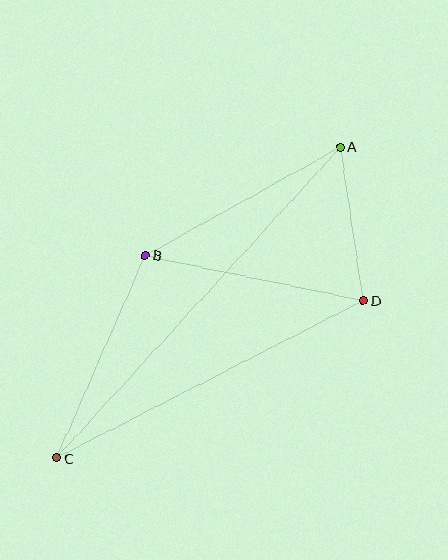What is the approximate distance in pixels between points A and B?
The distance between A and B is approximately 223 pixels.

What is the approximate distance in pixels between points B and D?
The distance between B and D is approximately 223 pixels.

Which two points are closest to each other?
Points A and D are closest to each other.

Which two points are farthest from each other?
Points A and C are farthest from each other.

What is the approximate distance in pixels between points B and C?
The distance between B and C is approximately 221 pixels.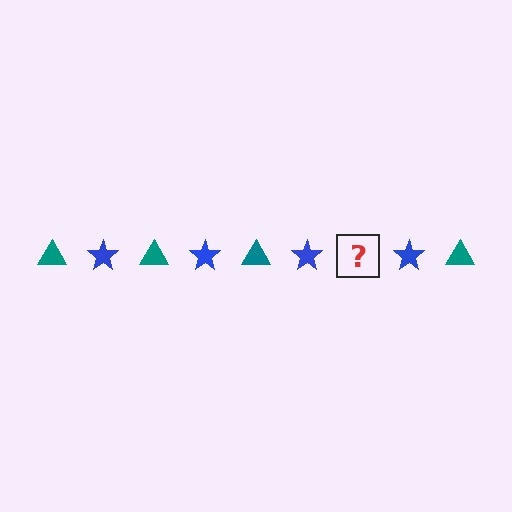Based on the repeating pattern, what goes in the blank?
The blank should be a teal triangle.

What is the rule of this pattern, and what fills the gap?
The rule is that the pattern alternates between teal triangle and blue star. The gap should be filled with a teal triangle.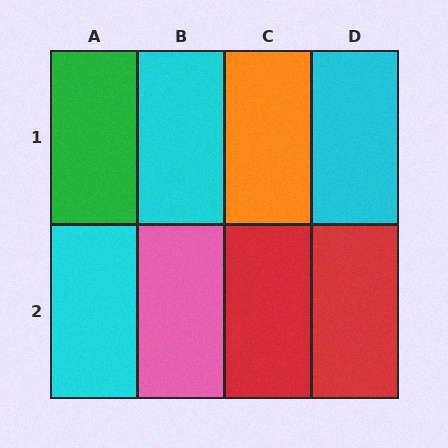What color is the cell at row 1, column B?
Cyan.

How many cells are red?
2 cells are red.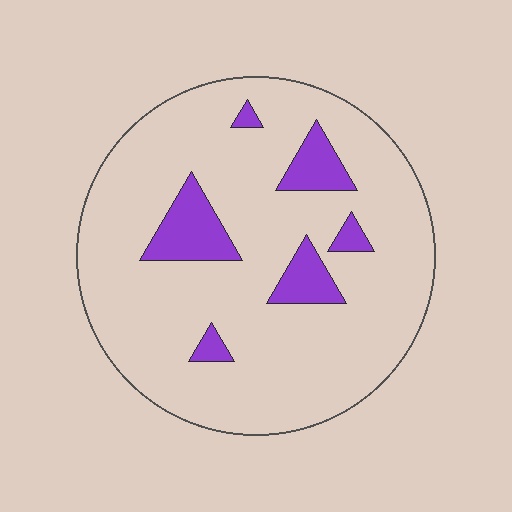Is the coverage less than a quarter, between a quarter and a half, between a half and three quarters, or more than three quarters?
Less than a quarter.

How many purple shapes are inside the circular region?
6.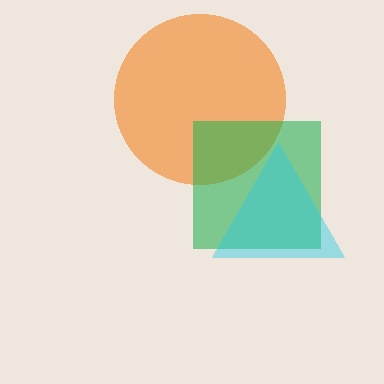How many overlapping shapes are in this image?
There are 3 overlapping shapes in the image.